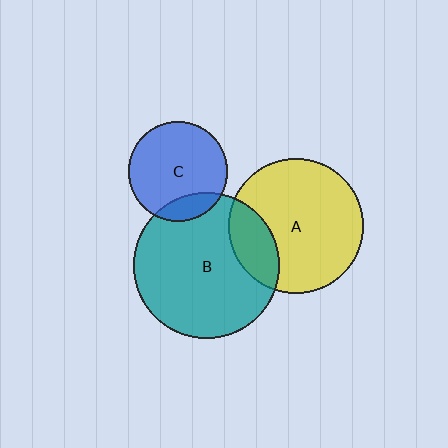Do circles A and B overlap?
Yes.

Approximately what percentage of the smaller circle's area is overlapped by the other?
Approximately 20%.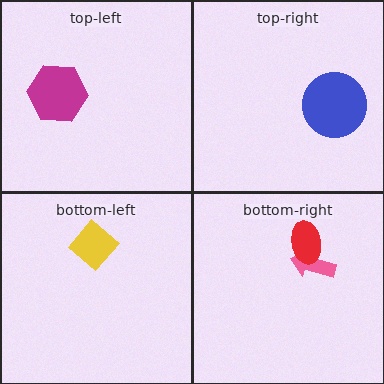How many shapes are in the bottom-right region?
2.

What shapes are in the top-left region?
The magenta hexagon.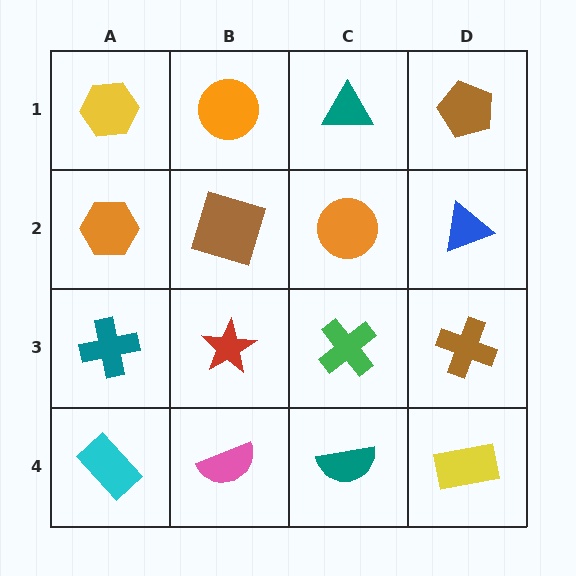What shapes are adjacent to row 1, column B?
A brown square (row 2, column B), a yellow hexagon (row 1, column A), a teal triangle (row 1, column C).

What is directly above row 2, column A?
A yellow hexagon.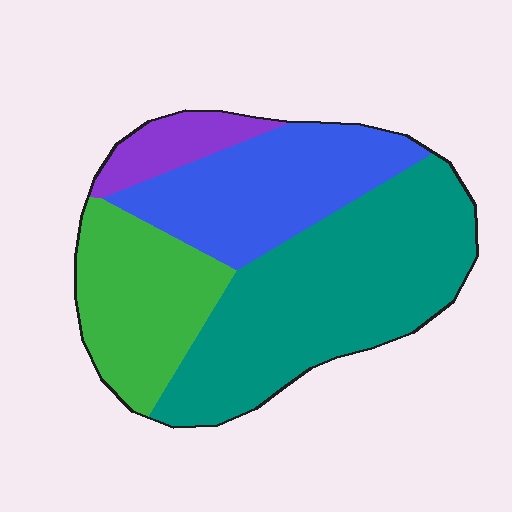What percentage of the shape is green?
Green takes up about one fifth (1/5) of the shape.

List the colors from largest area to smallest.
From largest to smallest: teal, blue, green, purple.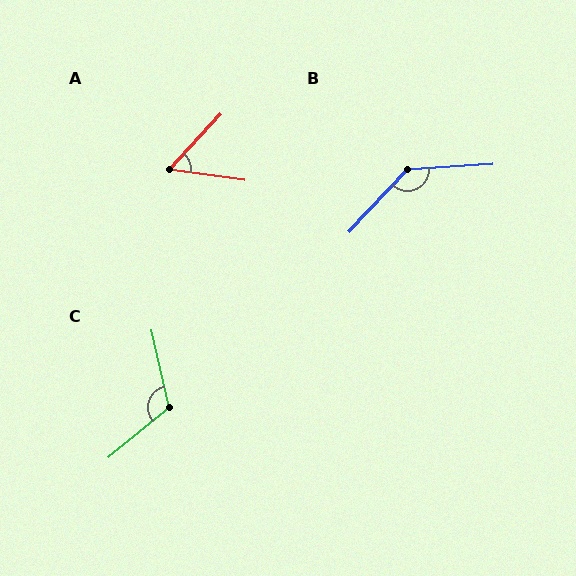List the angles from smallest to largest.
A (55°), C (116°), B (137°).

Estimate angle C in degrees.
Approximately 116 degrees.